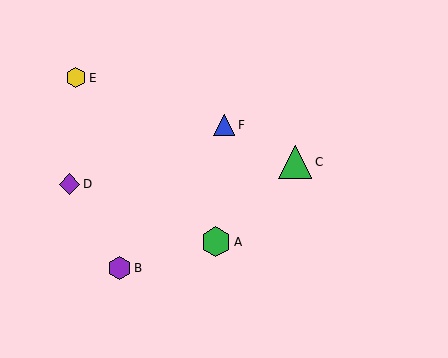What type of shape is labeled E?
Shape E is a yellow hexagon.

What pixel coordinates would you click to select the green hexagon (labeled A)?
Click at (216, 242) to select the green hexagon A.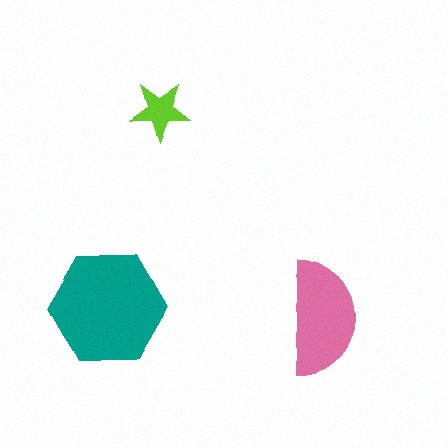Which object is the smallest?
The lime star.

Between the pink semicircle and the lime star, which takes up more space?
The pink semicircle.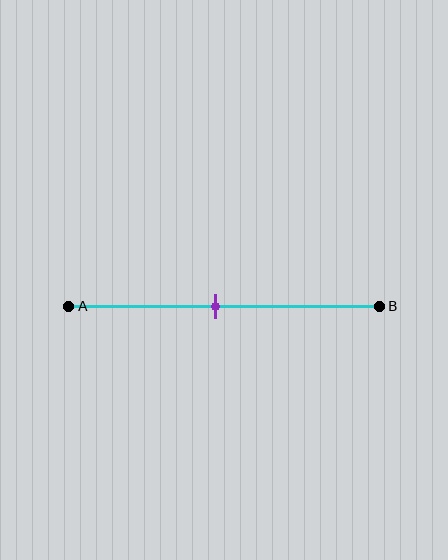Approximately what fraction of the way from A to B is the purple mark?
The purple mark is approximately 45% of the way from A to B.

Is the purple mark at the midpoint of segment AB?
Yes, the mark is approximately at the midpoint.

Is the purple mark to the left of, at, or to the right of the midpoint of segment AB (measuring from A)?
The purple mark is approximately at the midpoint of segment AB.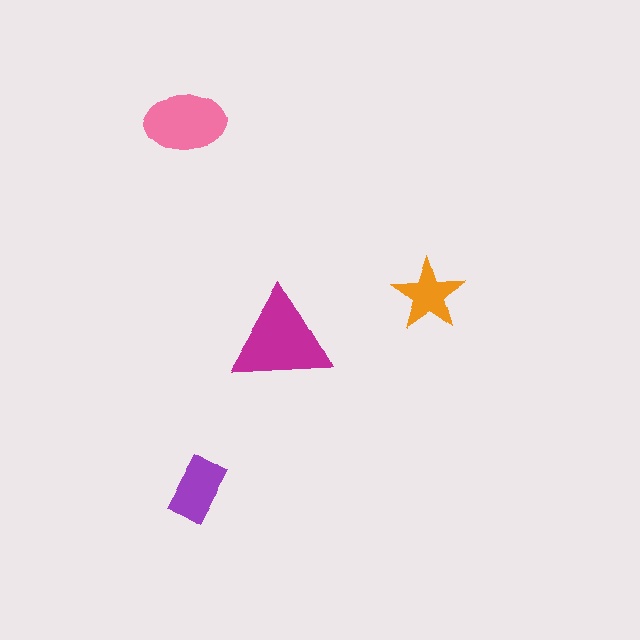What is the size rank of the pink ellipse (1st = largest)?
2nd.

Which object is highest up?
The pink ellipse is topmost.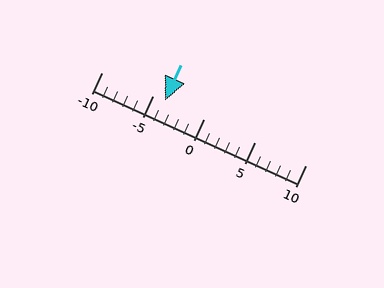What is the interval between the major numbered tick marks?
The major tick marks are spaced 5 units apart.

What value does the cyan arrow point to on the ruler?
The cyan arrow points to approximately -4.